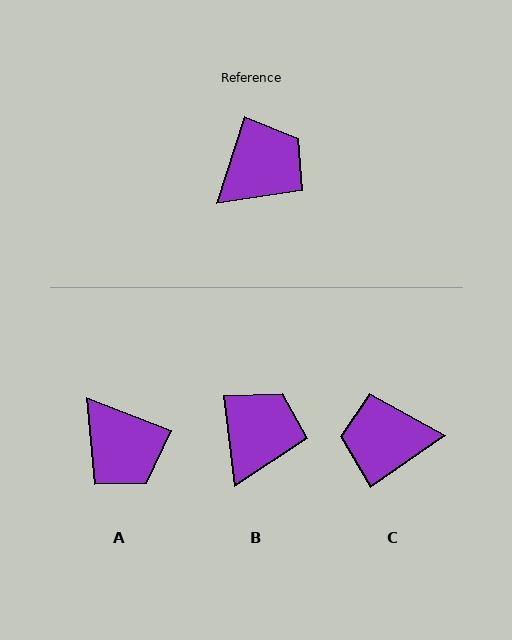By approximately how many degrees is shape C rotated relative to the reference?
Approximately 142 degrees counter-clockwise.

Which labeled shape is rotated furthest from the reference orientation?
C, about 142 degrees away.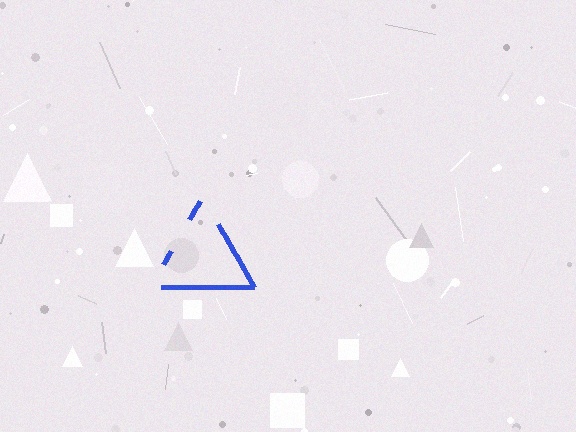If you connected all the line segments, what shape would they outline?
They would outline a triangle.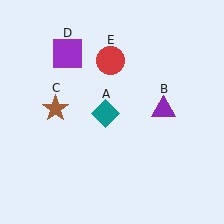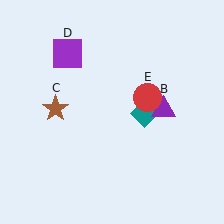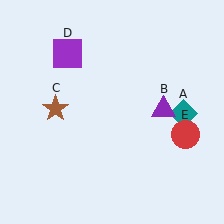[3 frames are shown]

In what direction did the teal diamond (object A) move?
The teal diamond (object A) moved right.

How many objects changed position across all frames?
2 objects changed position: teal diamond (object A), red circle (object E).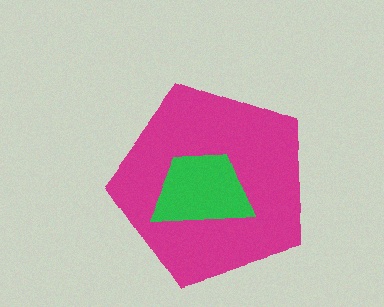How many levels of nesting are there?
2.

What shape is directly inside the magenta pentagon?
The green trapezoid.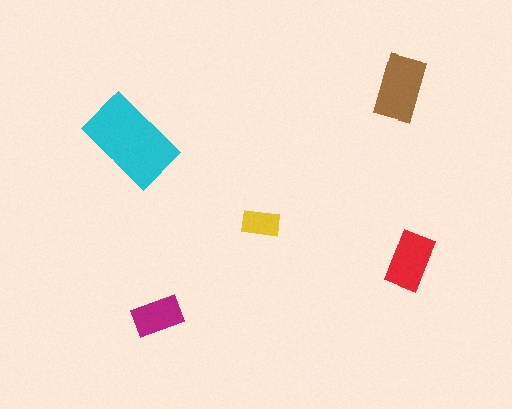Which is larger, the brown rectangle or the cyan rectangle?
The cyan one.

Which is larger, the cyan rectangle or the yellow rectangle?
The cyan one.